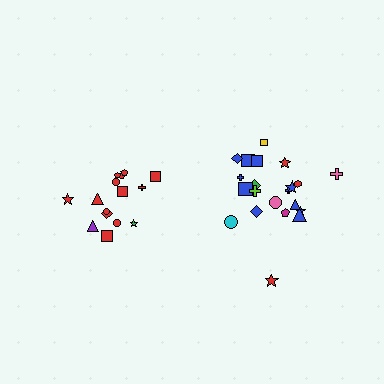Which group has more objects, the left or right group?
The right group.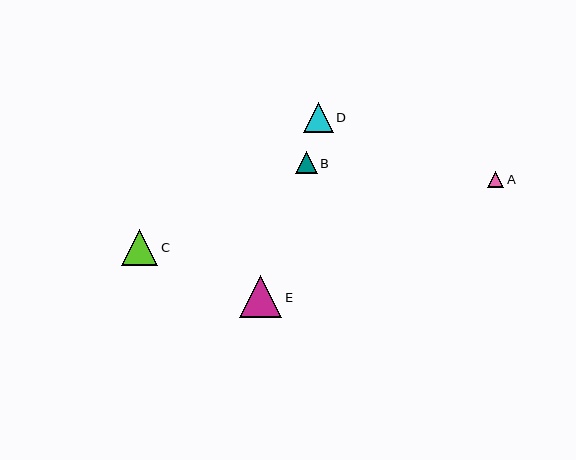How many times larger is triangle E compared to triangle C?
Triangle E is approximately 1.2 times the size of triangle C.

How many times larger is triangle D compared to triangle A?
Triangle D is approximately 1.8 times the size of triangle A.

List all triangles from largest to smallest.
From largest to smallest: E, C, D, B, A.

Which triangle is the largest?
Triangle E is the largest with a size of approximately 42 pixels.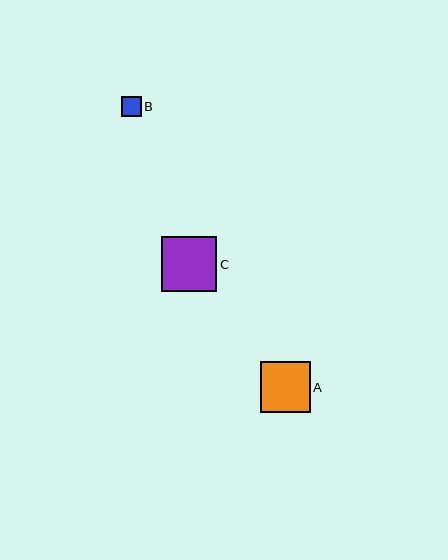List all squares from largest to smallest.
From largest to smallest: C, A, B.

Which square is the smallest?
Square B is the smallest with a size of approximately 20 pixels.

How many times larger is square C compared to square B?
Square C is approximately 2.7 times the size of square B.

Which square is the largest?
Square C is the largest with a size of approximately 55 pixels.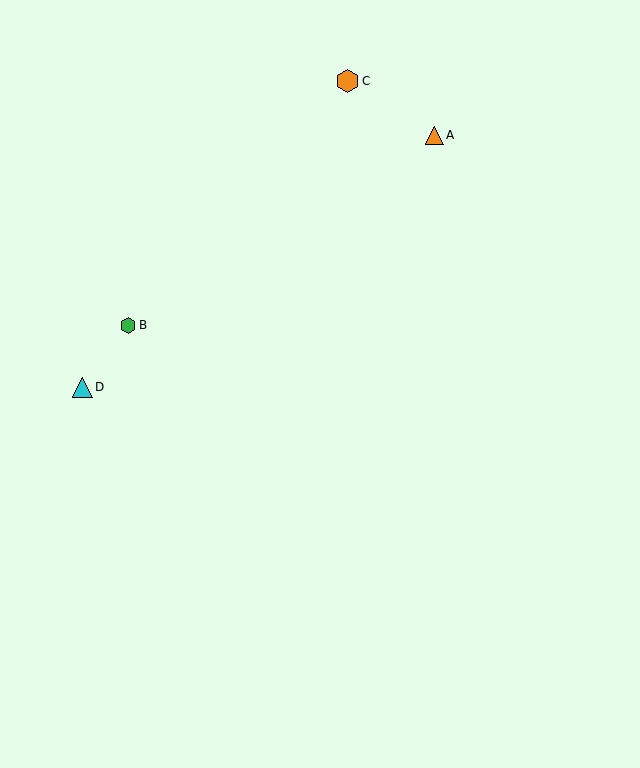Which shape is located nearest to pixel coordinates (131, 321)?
The green hexagon (labeled B) at (128, 325) is nearest to that location.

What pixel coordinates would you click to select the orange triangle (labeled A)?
Click at (434, 135) to select the orange triangle A.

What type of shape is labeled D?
Shape D is a cyan triangle.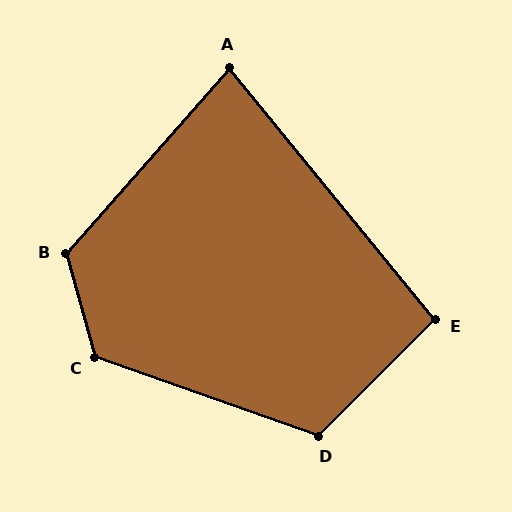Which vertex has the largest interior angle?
C, at approximately 125 degrees.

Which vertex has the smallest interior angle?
A, at approximately 81 degrees.